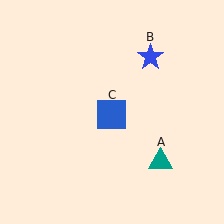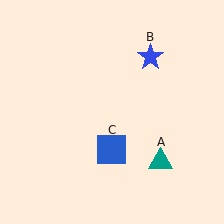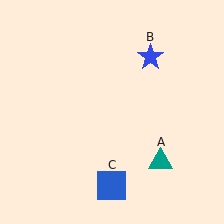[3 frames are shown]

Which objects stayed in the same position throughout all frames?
Teal triangle (object A) and blue star (object B) remained stationary.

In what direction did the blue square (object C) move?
The blue square (object C) moved down.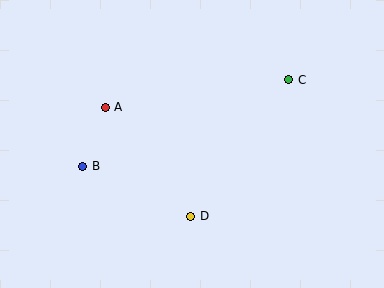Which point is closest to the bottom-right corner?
Point D is closest to the bottom-right corner.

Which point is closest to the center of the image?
Point D at (191, 216) is closest to the center.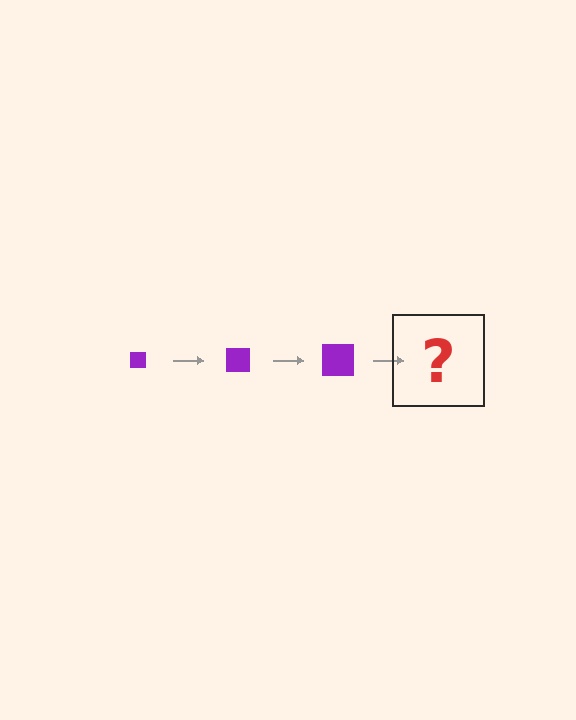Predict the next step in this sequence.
The next step is a purple square, larger than the previous one.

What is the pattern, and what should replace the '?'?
The pattern is that the square gets progressively larger each step. The '?' should be a purple square, larger than the previous one.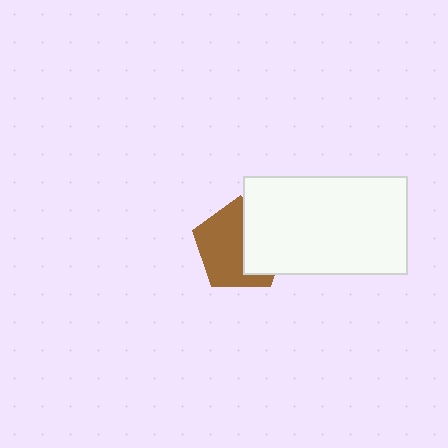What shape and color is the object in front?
The object in front is a white rectangle.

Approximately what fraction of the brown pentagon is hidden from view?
Roughly 40% of the brown pentagon is hidden behind the white rectangle.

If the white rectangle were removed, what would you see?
You would see the complete brown pentagon.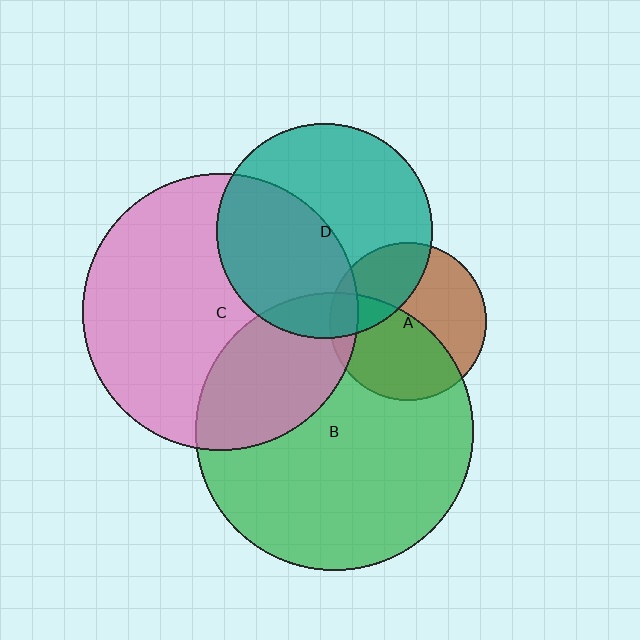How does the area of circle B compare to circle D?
Approximately 1.7 times.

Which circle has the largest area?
Circle B (green).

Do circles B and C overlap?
Yes.